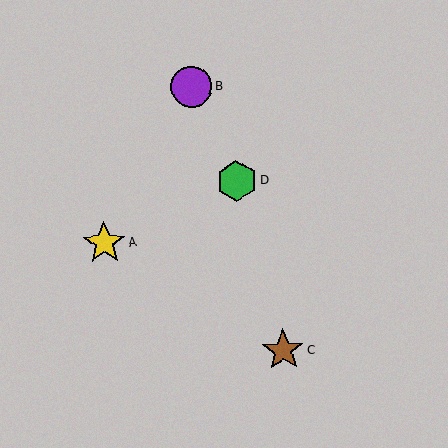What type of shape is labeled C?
Shape C is a brown star.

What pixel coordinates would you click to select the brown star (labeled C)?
Click at (283, 350) to select the brown star C.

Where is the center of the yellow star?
The center of the yellow star is at (104, 243).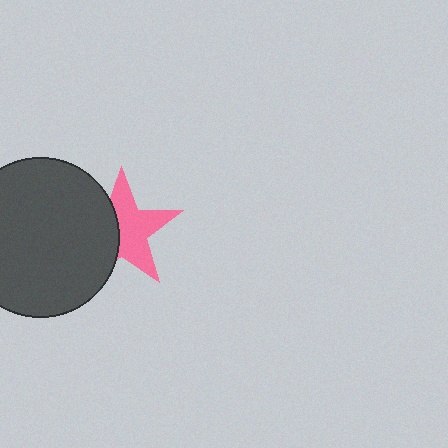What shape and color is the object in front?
The object in front is a dark gray circle.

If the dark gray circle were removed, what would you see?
You would see the complete pink star.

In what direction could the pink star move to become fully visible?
The pink star could move right. That would shift it out from behind the dark gray circle entirely.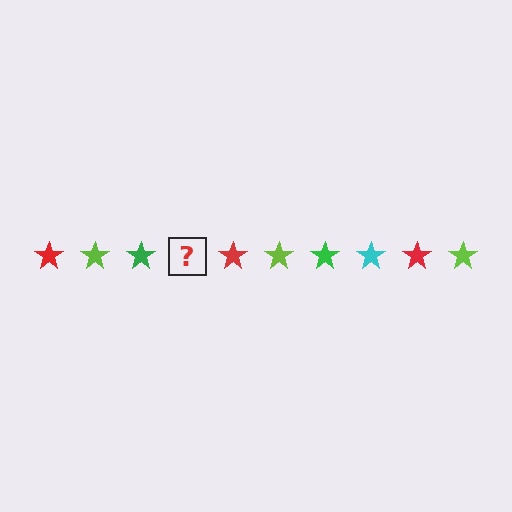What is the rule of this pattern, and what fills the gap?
The rule is that the pattern cycles through red, lime, green, cyan stars. The gap should be filled with a cyan star.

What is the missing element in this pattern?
The missing element is a cyan star.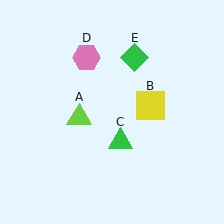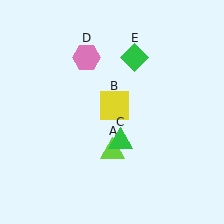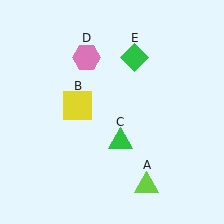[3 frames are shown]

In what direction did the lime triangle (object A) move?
The lime triangle (object A) moved down and to the right.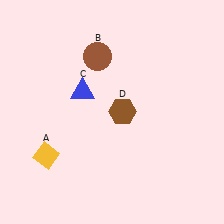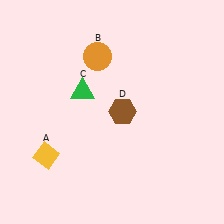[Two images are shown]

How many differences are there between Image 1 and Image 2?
There are 2 differences between the two images.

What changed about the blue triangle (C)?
In Image 1, C is blue. In Image 2, it changed to green.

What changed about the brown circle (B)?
In Image 1, B is brown. In Image 2, it changed to orange.